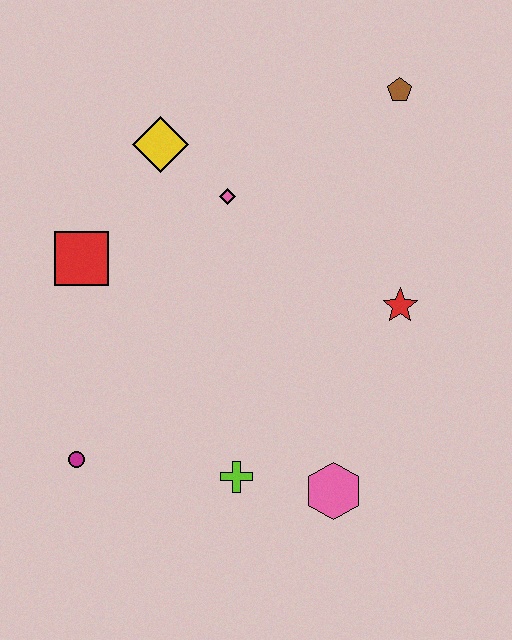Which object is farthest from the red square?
The brown pentagon is farthest from the red square.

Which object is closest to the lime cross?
The pink hexagon is closest to the lime cross.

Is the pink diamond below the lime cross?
No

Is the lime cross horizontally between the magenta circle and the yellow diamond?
No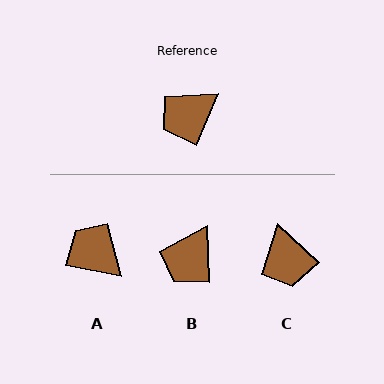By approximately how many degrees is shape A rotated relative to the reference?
Approximately 78 degrees clockwise.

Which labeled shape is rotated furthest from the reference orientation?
A, about 78 degrees away.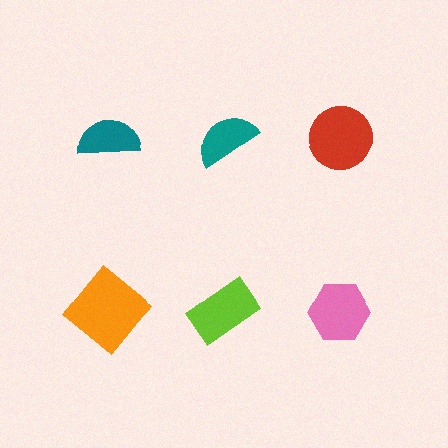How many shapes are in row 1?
3 shapes.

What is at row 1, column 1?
A teal semicircle.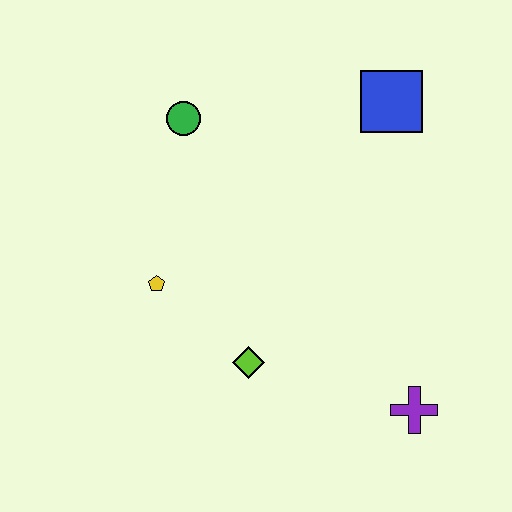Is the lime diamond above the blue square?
No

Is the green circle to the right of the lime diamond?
No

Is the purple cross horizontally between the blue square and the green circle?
No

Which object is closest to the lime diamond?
The yellow pentagon is closest to the lime diamond.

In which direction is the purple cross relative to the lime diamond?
The purple cross is to the right of the lime diamond.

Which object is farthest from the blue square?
The purple cross is farthest from the blue square.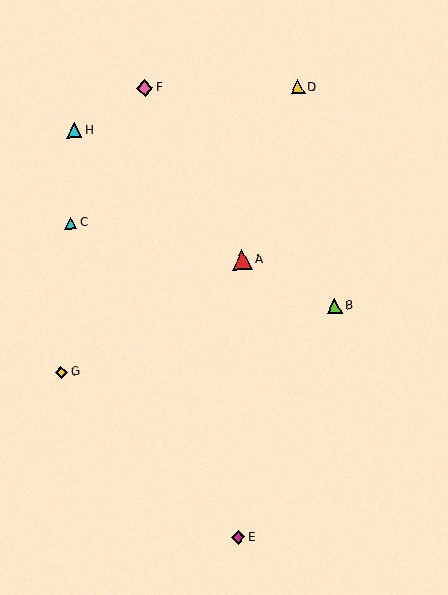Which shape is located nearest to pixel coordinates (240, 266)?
The red triangle (labeled A) at (242, 260) is nearest to that location.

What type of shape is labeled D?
Shape D is a yellow triangle.